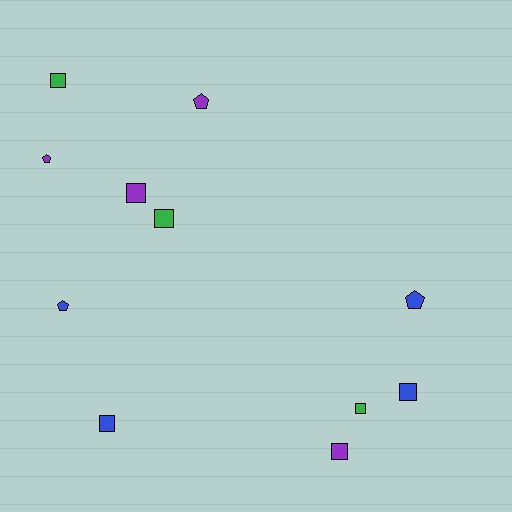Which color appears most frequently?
Purple, with 4 objects.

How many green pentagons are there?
There are no green pentagons.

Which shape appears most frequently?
Square, with 7 objects.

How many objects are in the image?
There are 11 objects.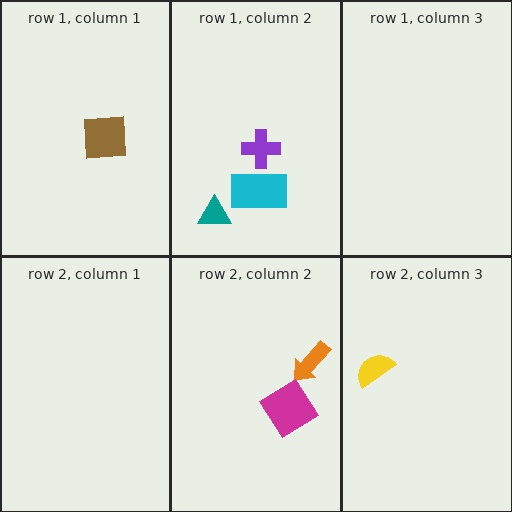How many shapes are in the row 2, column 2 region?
2.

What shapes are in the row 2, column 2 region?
The orange arrow, the magenta diamond.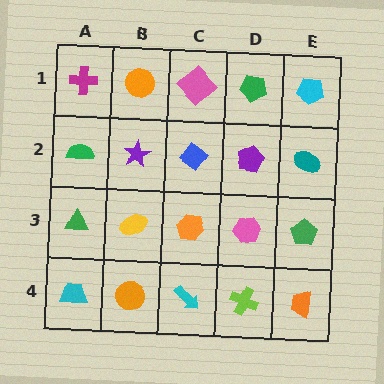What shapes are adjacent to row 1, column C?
A blue diamond (row 2, column C), an orange circle (row 1, column B), a green pentagon (row 1, column D).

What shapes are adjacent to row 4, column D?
A pink hexagon (row 3, column D), a cyan arrow (row 4, column C), an orange trapezoid (row 4, column E).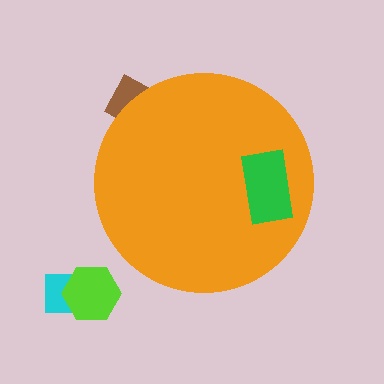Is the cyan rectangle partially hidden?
No, the cyan rectangle is fully visible.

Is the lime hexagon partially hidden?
No, the lime hexagon is fully visible.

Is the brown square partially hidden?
Yes, the brown square is partially hidden behind the orange circle.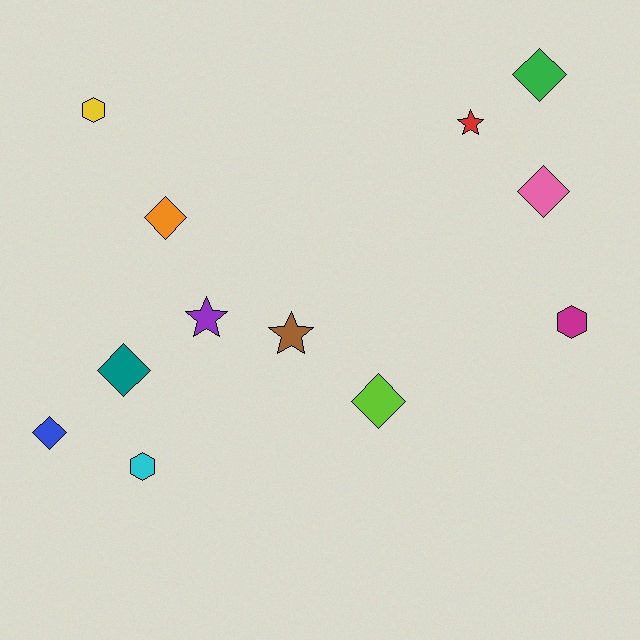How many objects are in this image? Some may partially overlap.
There are 12 objects.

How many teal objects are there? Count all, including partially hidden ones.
There is 1 teal object.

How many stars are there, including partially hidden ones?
There are 3 stars.